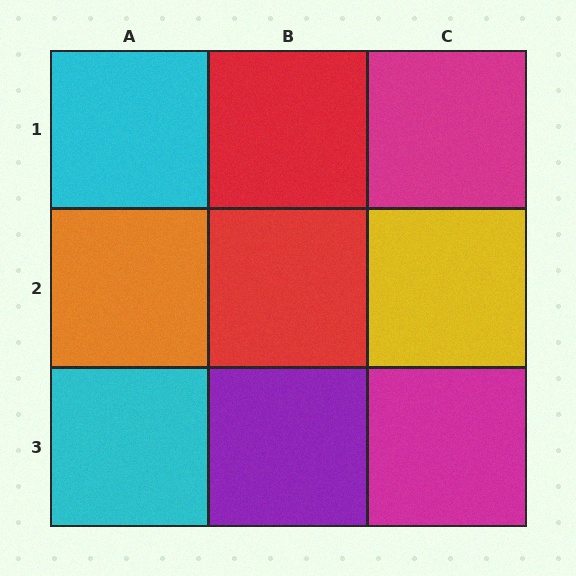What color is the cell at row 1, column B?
Red.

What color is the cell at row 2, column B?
Red.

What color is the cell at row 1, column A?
Cyan.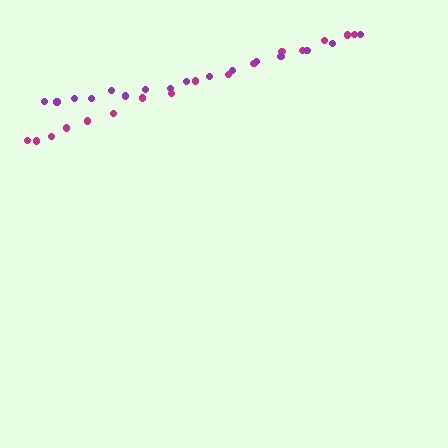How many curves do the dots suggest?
There are 2 distinct paths.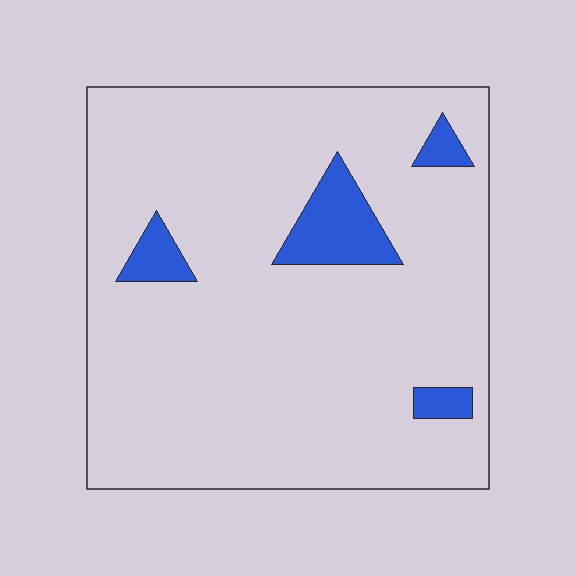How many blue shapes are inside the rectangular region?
4.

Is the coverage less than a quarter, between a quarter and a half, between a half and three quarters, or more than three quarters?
Less than a quarter.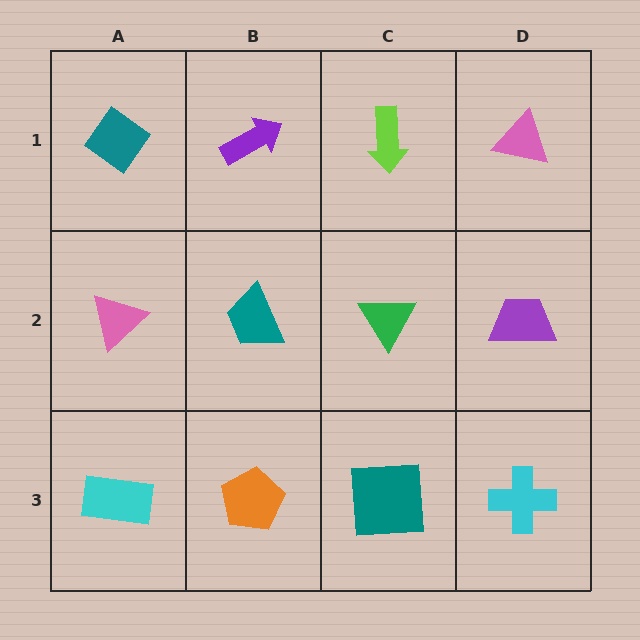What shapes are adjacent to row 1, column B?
A teal trapezoid (row 2, column B), a teal diamond (row 1, column A), a lime arrow (row 1, column C).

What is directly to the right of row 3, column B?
A teal square.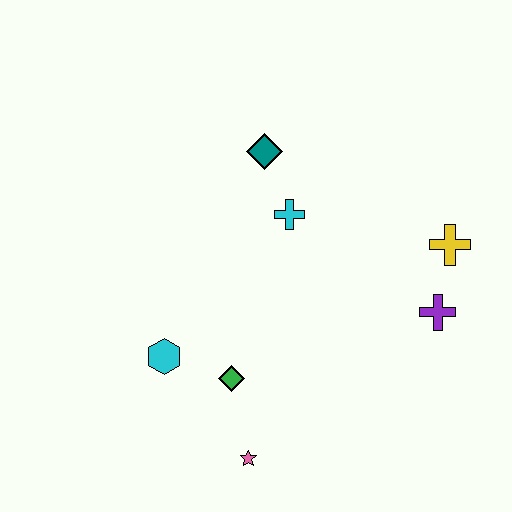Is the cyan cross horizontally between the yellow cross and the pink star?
Yes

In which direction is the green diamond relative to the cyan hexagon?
The green diamond is to the right of the cyan hexagon.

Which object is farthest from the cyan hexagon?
The yellow cross is farthest from the cyan hexagon.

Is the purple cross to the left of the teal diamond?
No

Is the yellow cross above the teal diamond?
No